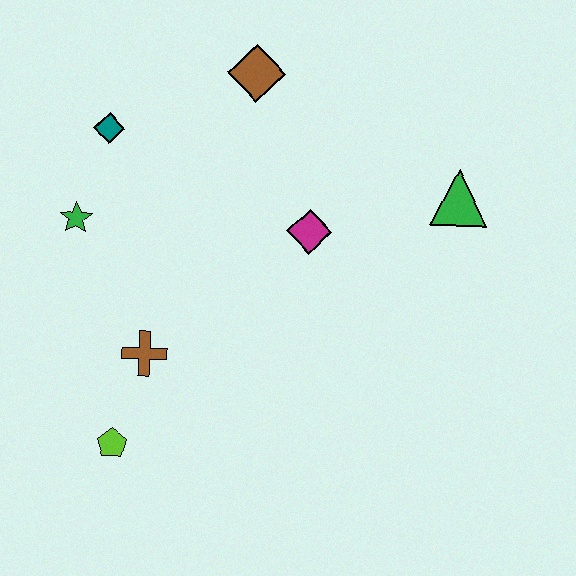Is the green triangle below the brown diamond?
Yes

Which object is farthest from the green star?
The green triangle is farthest from the green star.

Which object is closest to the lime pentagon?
The brown cross is closest to the lime pentagon.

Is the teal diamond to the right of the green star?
Yes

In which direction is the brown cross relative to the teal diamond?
The brown cross is below the teal diamond.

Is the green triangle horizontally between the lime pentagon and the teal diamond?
No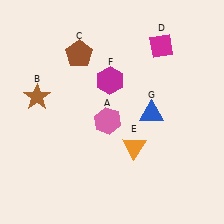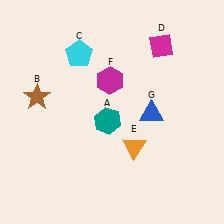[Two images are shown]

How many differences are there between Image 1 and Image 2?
There are 2 differences between the two images.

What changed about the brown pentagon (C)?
In Image 1, C is brown. In Image 2, it changed to cyan.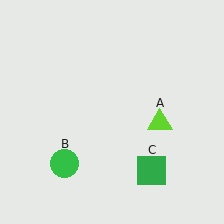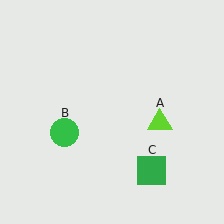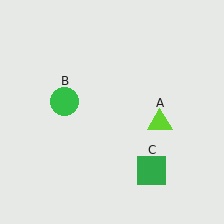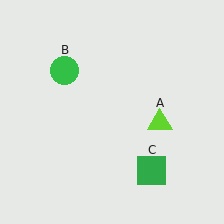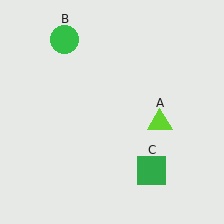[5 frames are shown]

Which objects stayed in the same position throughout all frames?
Lime triangle (object A) and green square (object C) remained stationary.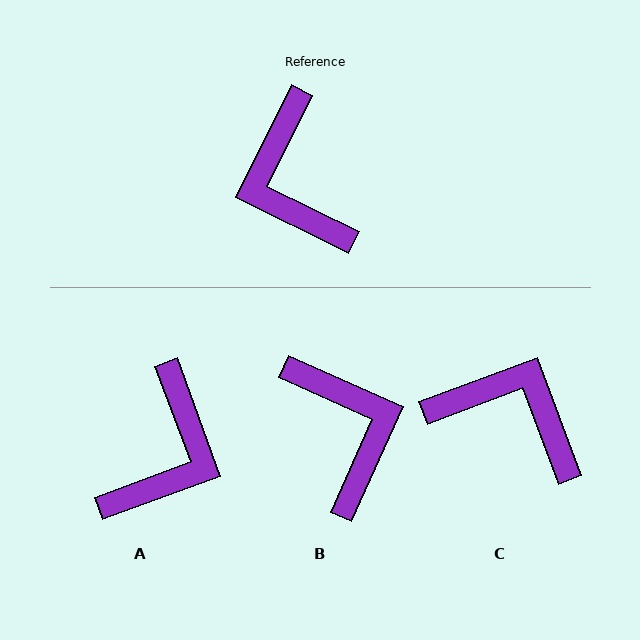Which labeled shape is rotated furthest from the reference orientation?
B, about 178 degrees away.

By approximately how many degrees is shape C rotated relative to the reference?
Approximately 134 degrees clockwise.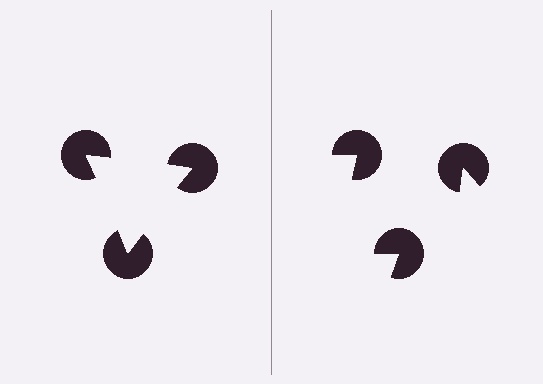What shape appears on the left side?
An illusory triangle.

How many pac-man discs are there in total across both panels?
6 — 3 on each side.